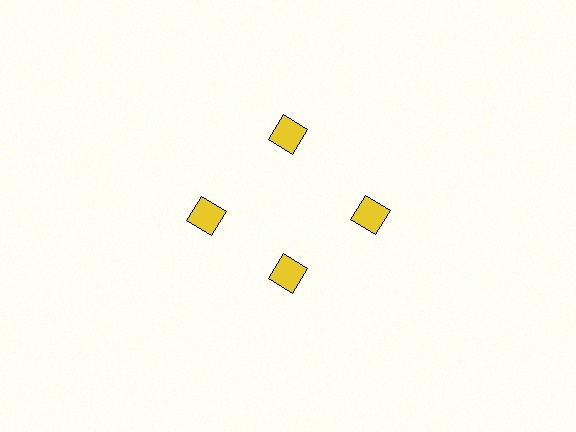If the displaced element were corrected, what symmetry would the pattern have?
It would have 4-fold rotational symmetry — the pattern would map onto itself every 90 degrees.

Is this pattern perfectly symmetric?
No. The 4 yellow squares are arranged in a ring, but one element near the 6 o'clock position is pulled inward toward the center, breaking the 4-fold rotational symmetry.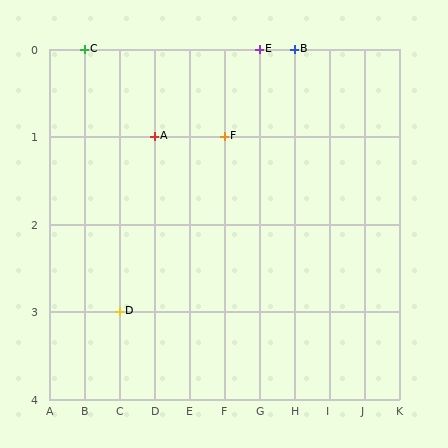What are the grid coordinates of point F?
Point F is at grid coordinates (F, 1).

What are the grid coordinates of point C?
Point C is at grid coordinates (B, 0).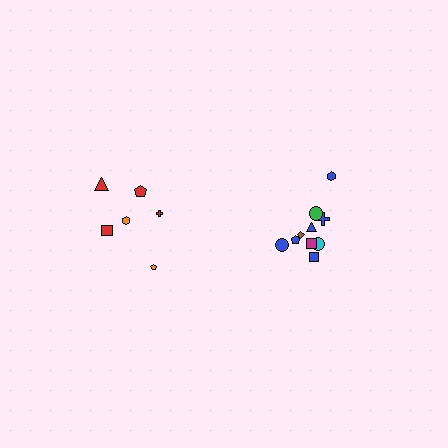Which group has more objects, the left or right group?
The right group.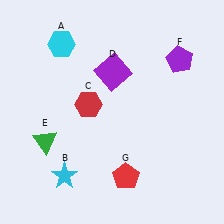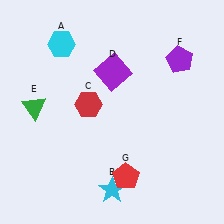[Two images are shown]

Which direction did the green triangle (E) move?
The green triangle (E) moved up.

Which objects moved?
The objects that moved are: the cyan star (B), the green triangle (E).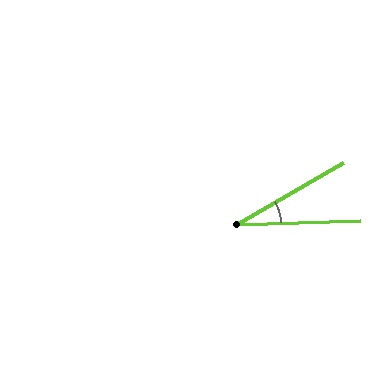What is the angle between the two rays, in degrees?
Approximately 28 degrees.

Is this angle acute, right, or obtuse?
It is acute.